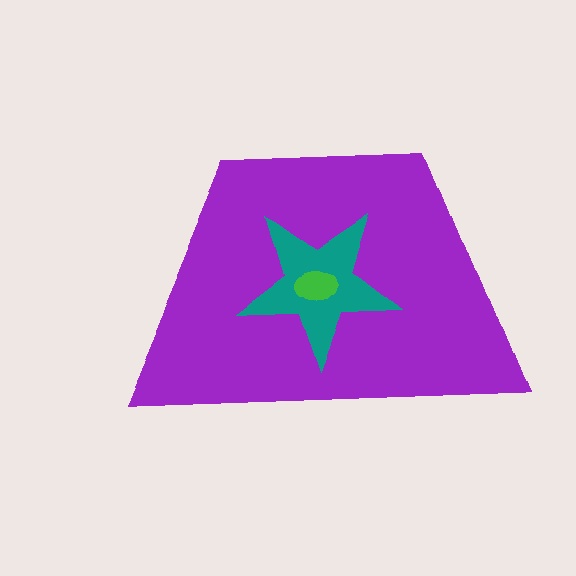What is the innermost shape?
The green ellipse.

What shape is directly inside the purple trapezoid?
The teal star.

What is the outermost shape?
The purple trapezoid.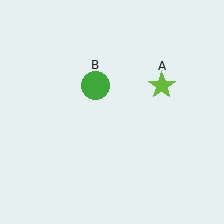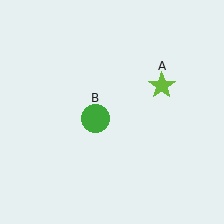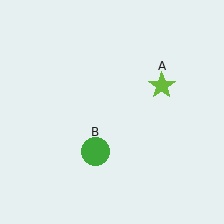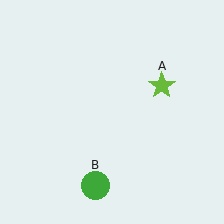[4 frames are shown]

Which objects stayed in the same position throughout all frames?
Lime star (object A) remained stationary.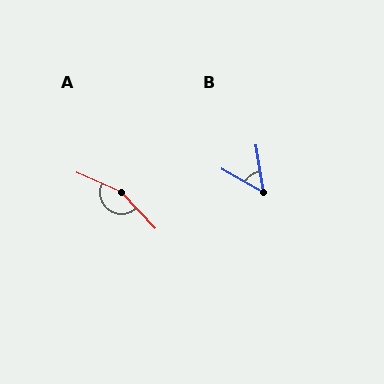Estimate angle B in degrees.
Approximately 51 degrees.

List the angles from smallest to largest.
B (51°), A (156°).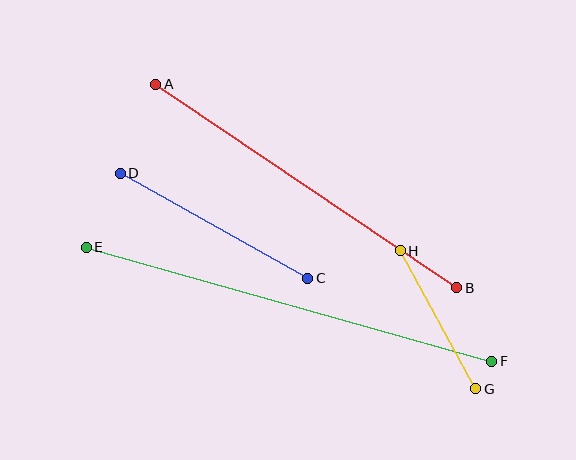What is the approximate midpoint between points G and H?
The midpoint is at approximately (438, 320) pixels.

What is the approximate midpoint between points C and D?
The midpoint is at approximately (214, 226) pixels.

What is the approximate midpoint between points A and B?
The midpoint is at approximately (306, 186) pixels.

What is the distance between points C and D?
The distance is approximately 215 pixels.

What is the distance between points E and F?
The distance is approximately 422 pixels.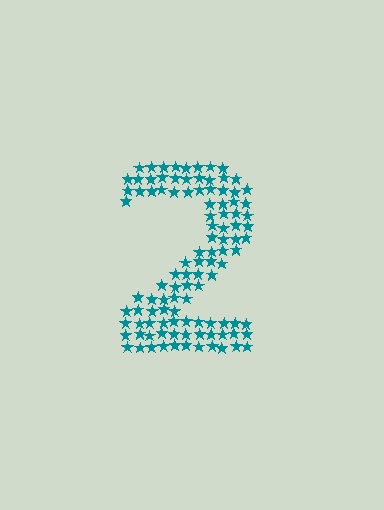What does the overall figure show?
The overall figure shows the digit 2.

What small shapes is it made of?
It is made of small stars.